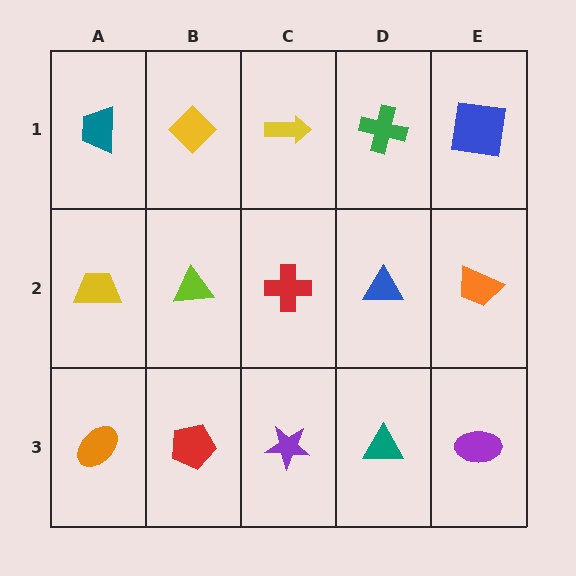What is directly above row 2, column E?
A blue square.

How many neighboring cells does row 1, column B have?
3.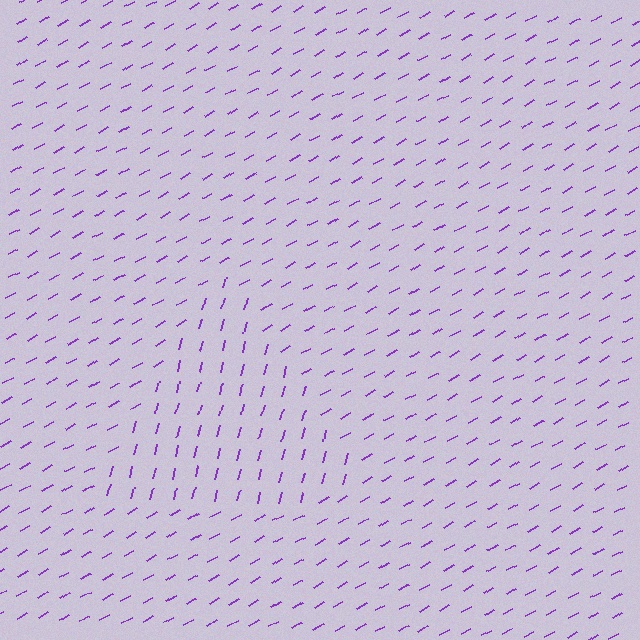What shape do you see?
I see a triangle.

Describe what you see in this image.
The image is filled with small purple line segments. A triangle region in the image has lines oriented differently from the surrounding lines, creating a visible texture boundary.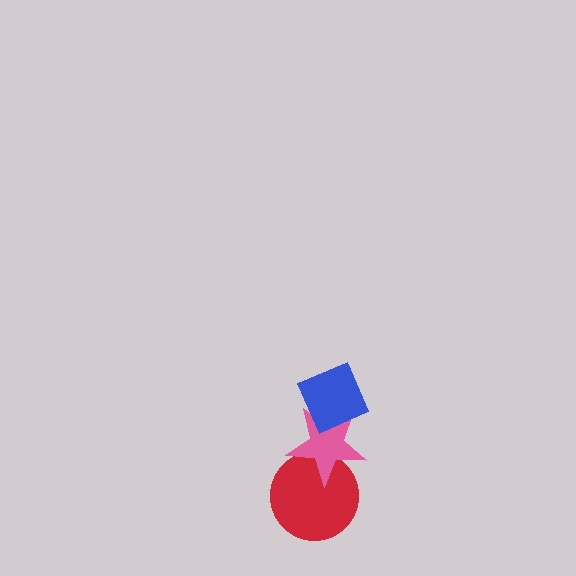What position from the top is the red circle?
The red circle is 3rd from the top.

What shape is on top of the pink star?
The blue diamond is on top of the pink star.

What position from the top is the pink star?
The pink star is 2nd from the top.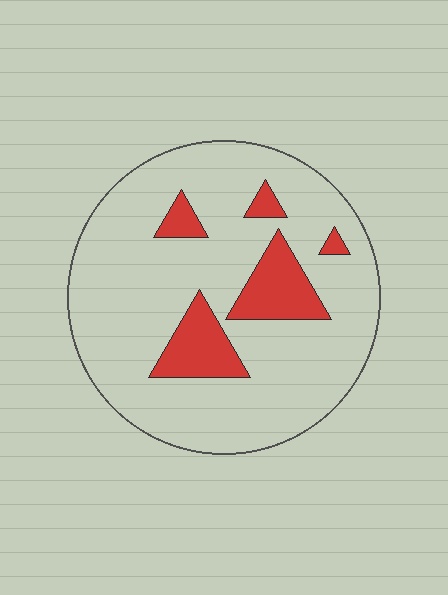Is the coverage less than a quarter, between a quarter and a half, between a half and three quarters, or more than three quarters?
Less than a quarter.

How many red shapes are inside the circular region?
5.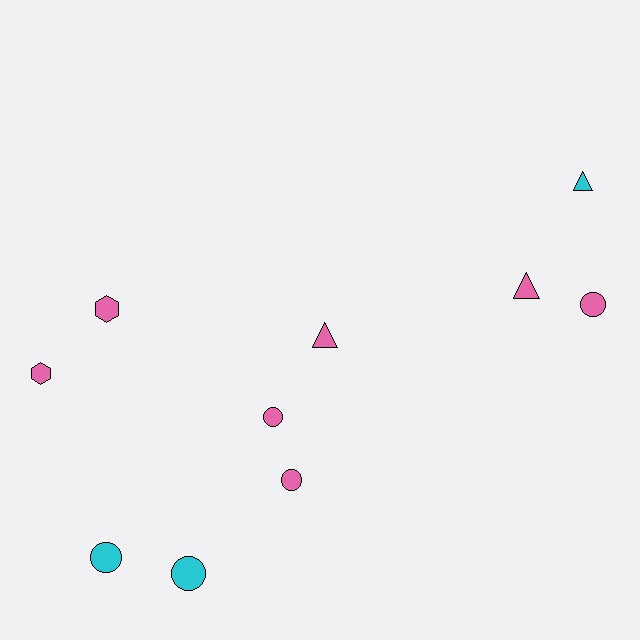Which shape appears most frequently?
Circle, with 5 objects.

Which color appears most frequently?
Pink, with 7 objects.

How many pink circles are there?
There are 3 pink circles.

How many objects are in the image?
There are 10 objects.